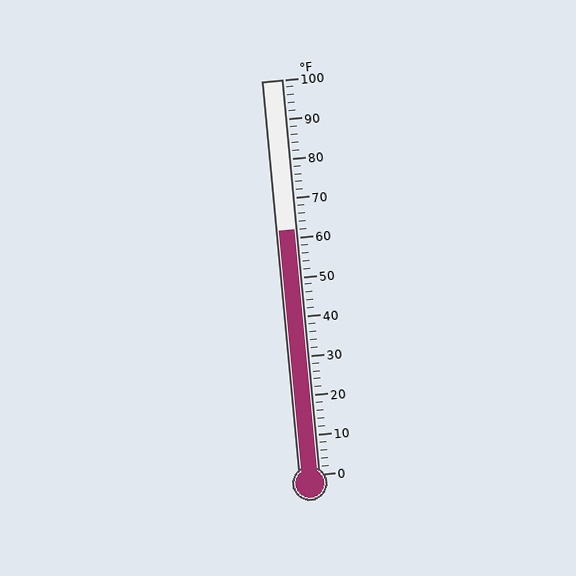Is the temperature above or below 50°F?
The temperature is above 50°F.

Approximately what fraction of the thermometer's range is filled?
The thermometer is filled to approximately 60% of its range.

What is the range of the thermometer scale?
The thermometer scale ranges from 0°F to 100°F.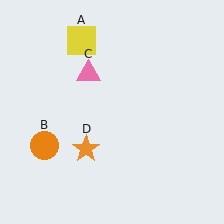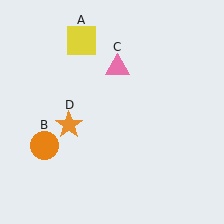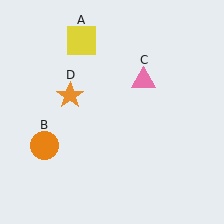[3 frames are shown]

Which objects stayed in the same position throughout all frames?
Yellow square (object A) and orange circle (object B) remained stationary.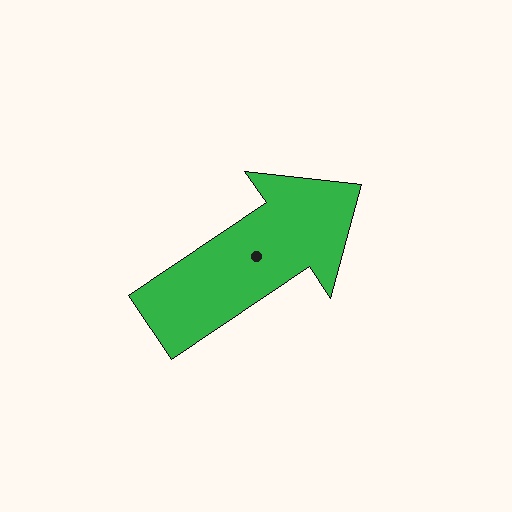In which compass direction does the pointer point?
Northeast.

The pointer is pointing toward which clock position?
Roughly 2 o'clock.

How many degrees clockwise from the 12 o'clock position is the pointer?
Approximately 56 degrees.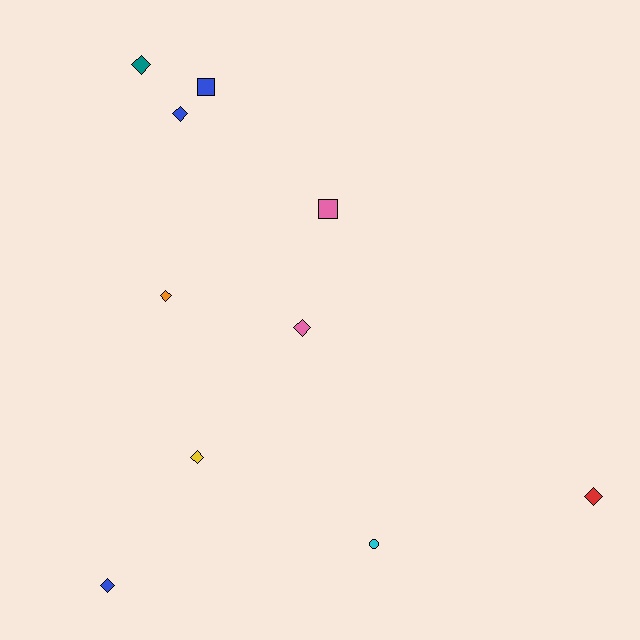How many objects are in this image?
There are 10 objects.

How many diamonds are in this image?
There are 7 diamonds.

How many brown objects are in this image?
There are no brown objects.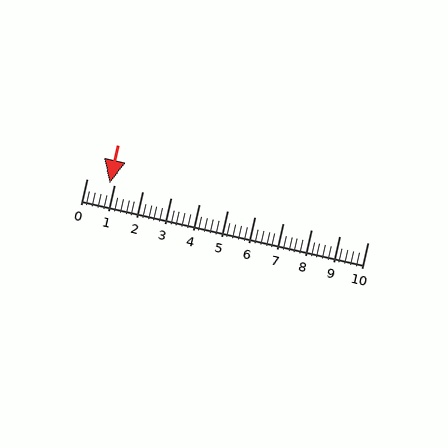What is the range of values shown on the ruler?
The ruler shows values from 0 to 10.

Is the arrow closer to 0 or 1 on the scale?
The arrow is closer to 1.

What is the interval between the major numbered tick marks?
The major tick marks are spaced 1 units apart.